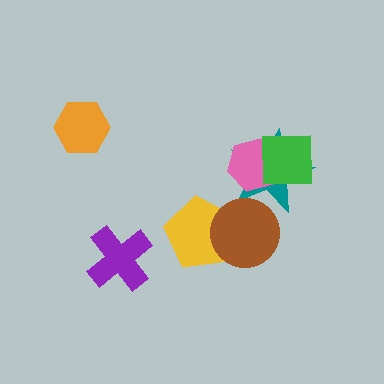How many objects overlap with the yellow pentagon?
1 object overlaps with the yellow pentagon.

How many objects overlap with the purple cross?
0 objects overlap with the purple cross.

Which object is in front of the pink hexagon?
The green square is in front of the pink hexagon.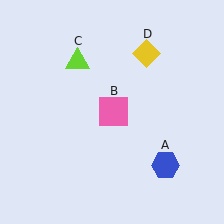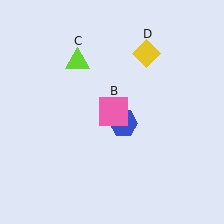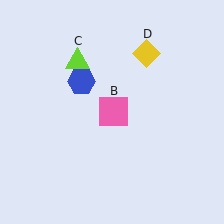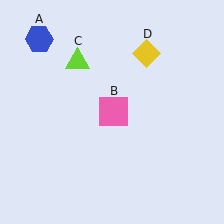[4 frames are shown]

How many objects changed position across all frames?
1 object changed position: blue hexagon (object A).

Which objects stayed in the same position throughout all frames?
Pink square (object B) and lime triangle (object C) and yellow diamond (object D) remained stationary.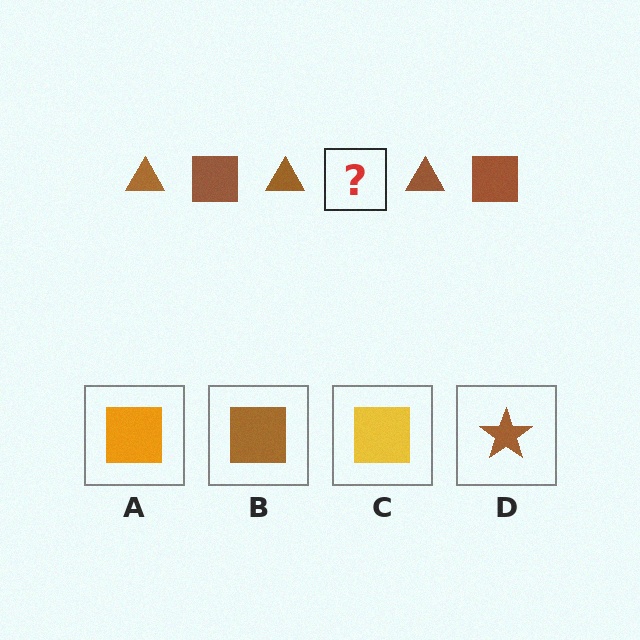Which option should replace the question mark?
Option B.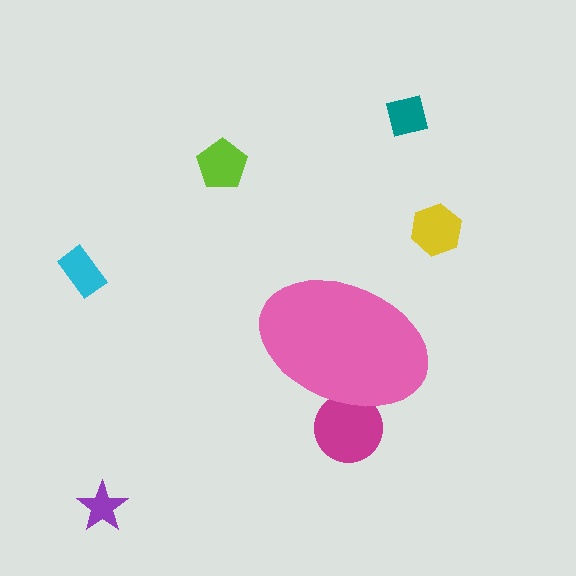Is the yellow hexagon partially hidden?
No, the yellow hexagon is fully visible.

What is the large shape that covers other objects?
A pink ellipse.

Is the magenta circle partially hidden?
Yes, the magenta circle is partially hidden behind the pink ellipse.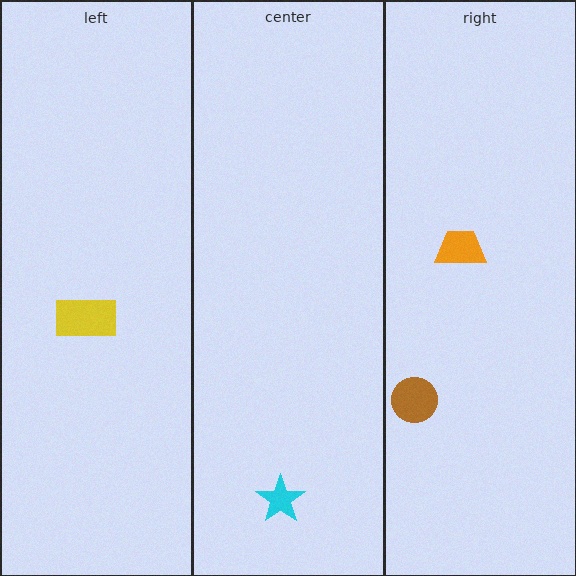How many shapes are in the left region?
1.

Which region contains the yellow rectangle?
The left region.